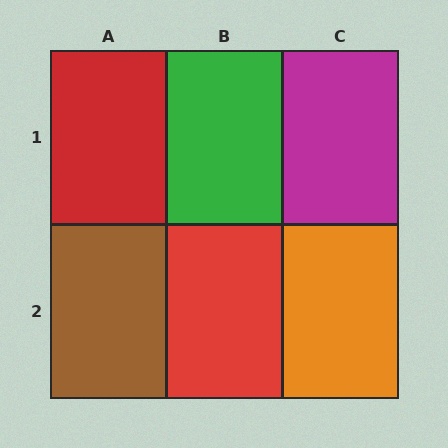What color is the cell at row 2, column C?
Orange.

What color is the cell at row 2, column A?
Brown.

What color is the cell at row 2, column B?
Red.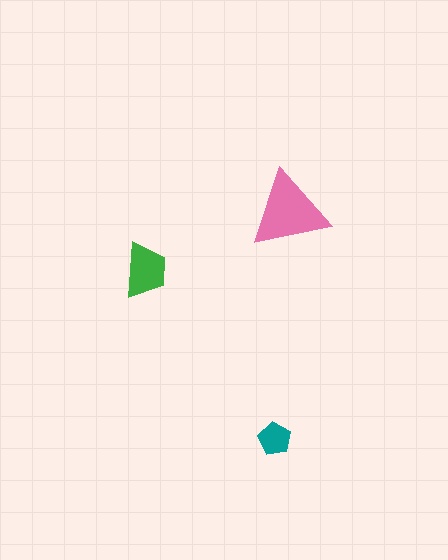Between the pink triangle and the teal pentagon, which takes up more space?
The pink triangle.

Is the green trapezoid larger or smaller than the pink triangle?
Smaller.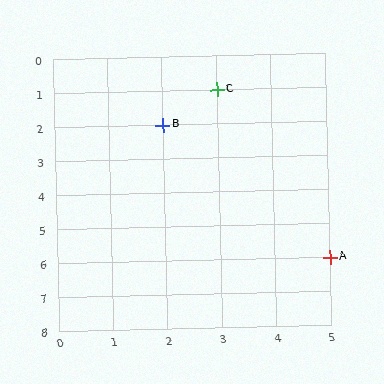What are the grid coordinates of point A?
Point A is at grid coordinates (5, 6).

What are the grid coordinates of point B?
Point B is at grid coordinates (2, 2).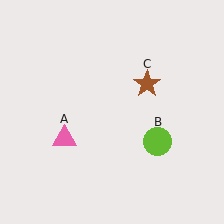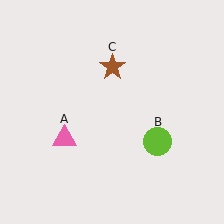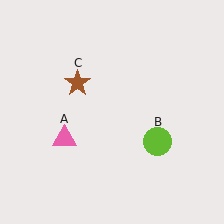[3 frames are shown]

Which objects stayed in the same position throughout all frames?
Pink triangle (object A) and lime circle (object B) remained stationary.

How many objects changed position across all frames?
1 object changed position: brown star (object C).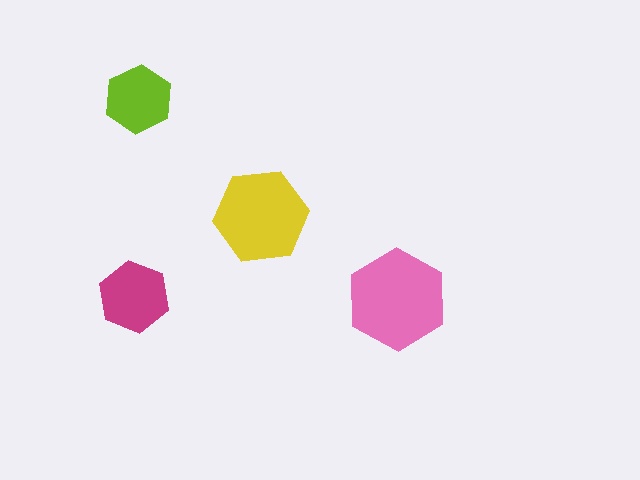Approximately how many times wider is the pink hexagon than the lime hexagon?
About 1.5 times wider.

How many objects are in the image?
There are 4 objects in the image.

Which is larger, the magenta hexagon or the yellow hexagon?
The yellow one.